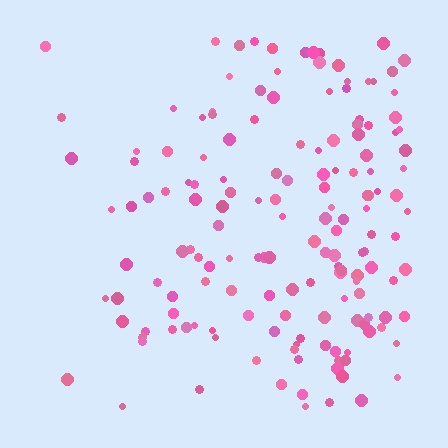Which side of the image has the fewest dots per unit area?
The left.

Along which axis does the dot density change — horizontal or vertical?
Horizontal.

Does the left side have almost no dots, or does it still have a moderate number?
Still a moderate number, just noticeably fewer than the right.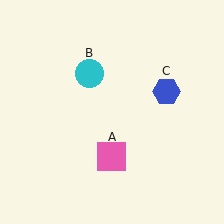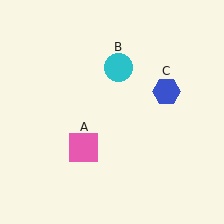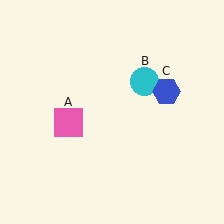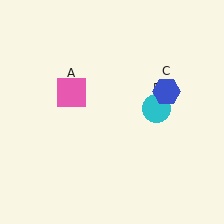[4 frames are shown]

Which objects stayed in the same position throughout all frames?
Blue hexagon (object C) remained stationary.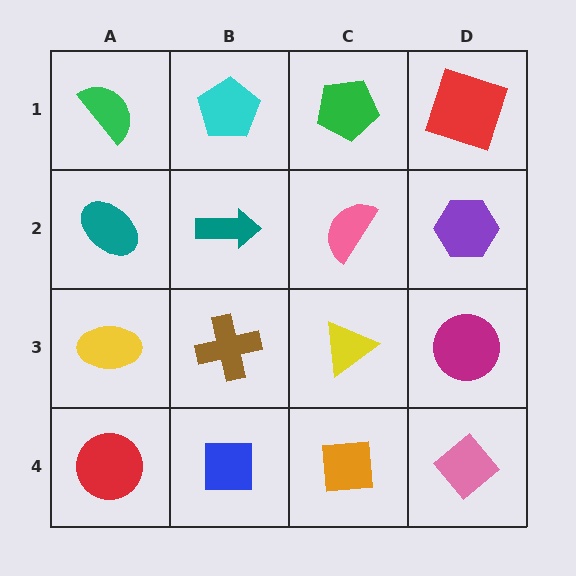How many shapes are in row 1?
4 shapes.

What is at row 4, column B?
A blue square.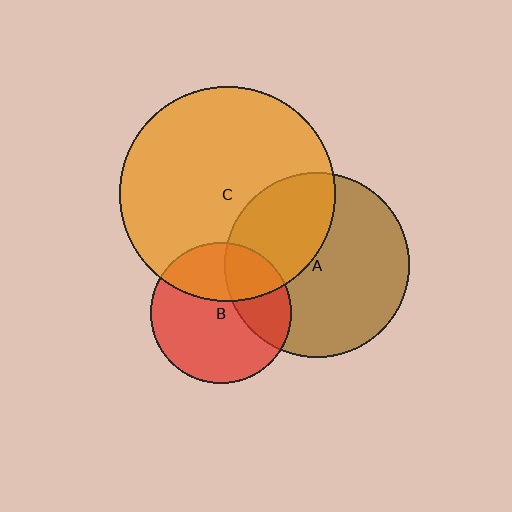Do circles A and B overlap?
Yes.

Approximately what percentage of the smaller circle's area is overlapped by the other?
Approximately 30%.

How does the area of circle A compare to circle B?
Approximately 1.7 times.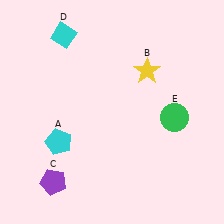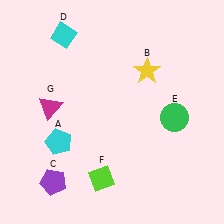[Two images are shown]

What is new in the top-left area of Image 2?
A magenta triangle (G) was added in the top-left area of Image 2.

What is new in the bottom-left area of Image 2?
A lime diamond (F) was added in the bottom-left area of Image 2.